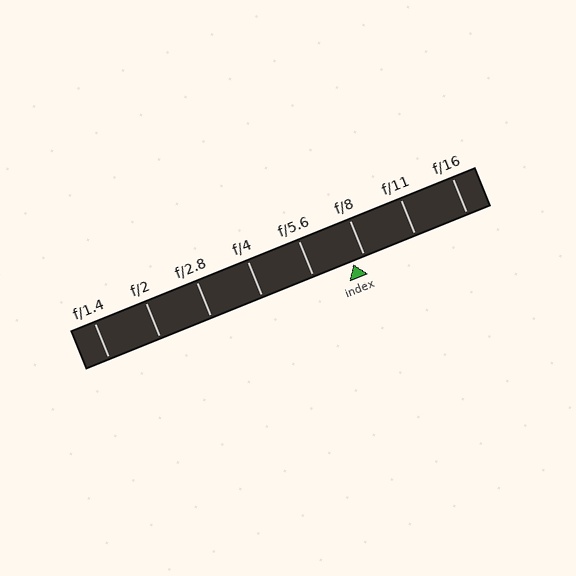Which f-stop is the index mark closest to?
The index mark is closest to f/8.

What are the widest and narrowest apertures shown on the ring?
The widest aperture shown is f/1.4 and the narrowest is f/16.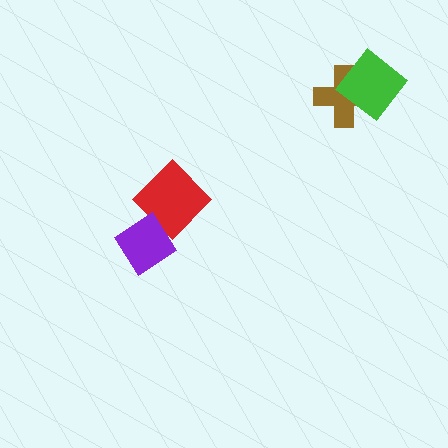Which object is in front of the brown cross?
The green diamond is in front of the brown cross.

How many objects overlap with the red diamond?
1 object overlaps with the red diamond.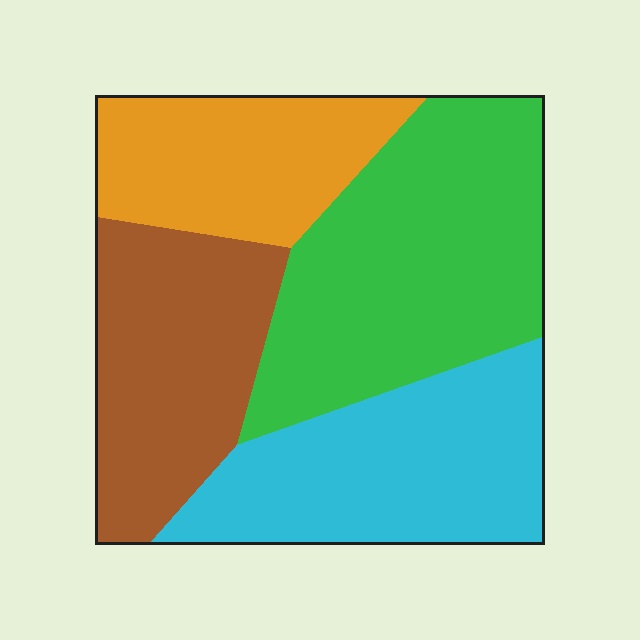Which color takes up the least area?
Orange, at roughly 20%.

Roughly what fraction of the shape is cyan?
Cyan takes up about one quarter (1/4) of the shape.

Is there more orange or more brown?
Brown.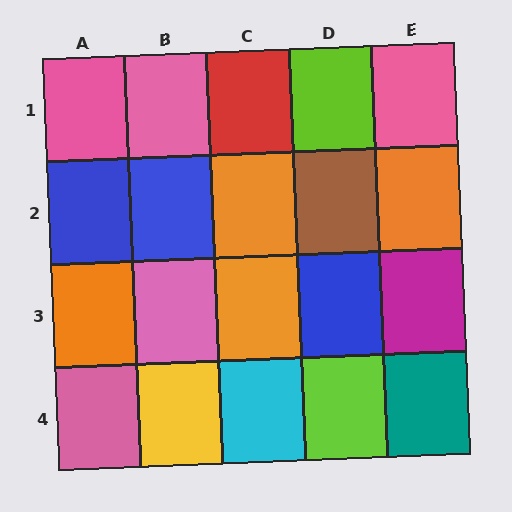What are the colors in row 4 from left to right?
Pink, yellow, cyan, lime, teal.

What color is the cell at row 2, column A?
Blue.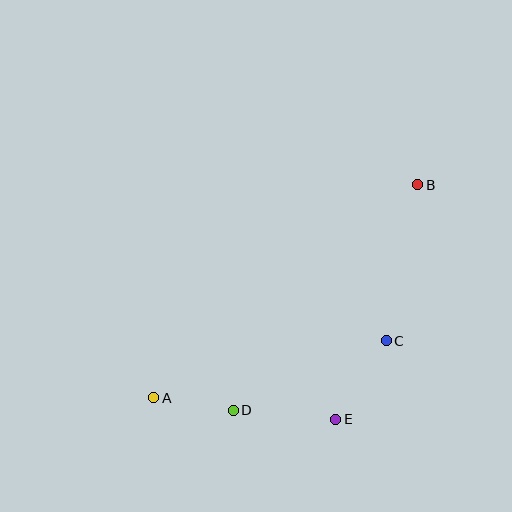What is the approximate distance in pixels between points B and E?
The distance between B and E is approximately 249 pixels.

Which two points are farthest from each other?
Points A and B are farthest from each other.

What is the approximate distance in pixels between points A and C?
The distance between A and C is approximately 239 pixels.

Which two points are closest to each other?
Points A and D are closest to each other.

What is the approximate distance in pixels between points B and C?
The distance between B and C is approximately 159 pixels.